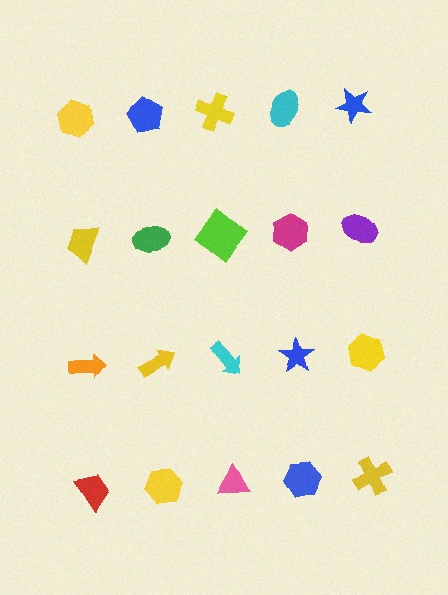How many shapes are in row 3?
5 shapes.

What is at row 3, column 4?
A blue star.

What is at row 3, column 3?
A cyan arrow.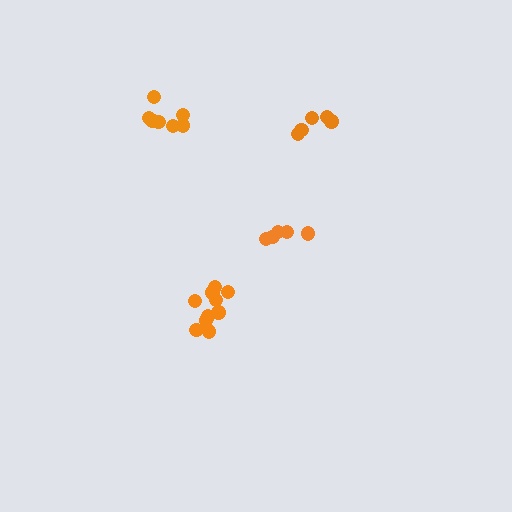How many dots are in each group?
Group 1: 5 dots, Group 2: 10 dots, Group 3: 7 dots, Group 4: 5 dots (27 total).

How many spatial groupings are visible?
There are 4 spatial groupings.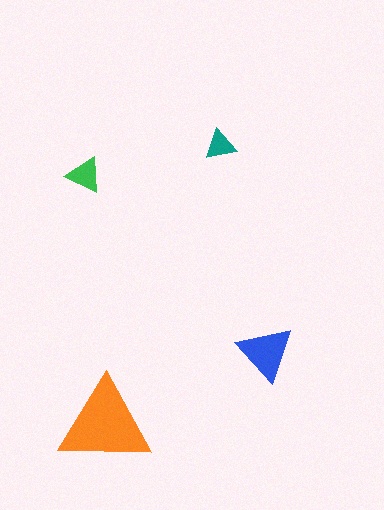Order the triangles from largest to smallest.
the orange one, the blue one, the green one, the teal one.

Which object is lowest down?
The orange triangle is bottommost.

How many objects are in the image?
There are 4 objects in the image.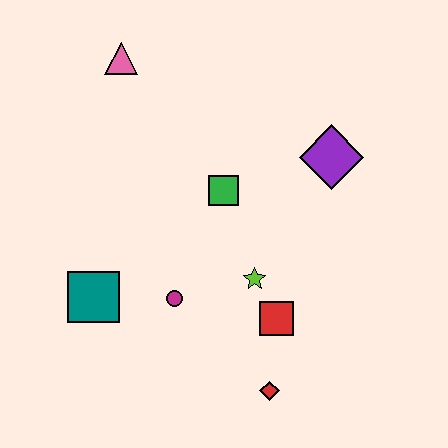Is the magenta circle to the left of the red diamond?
Yes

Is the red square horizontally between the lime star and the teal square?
No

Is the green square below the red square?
No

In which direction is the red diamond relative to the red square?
The red diamond is below the red square.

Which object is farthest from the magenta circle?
The pink triangle is farthest from the magenta circle.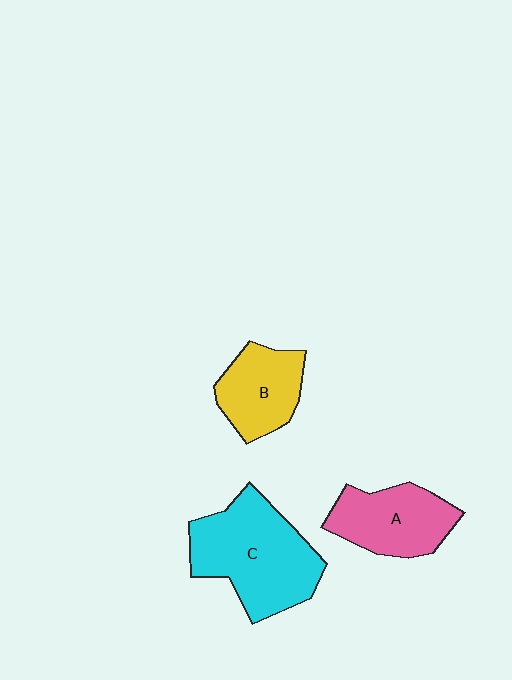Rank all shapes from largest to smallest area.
From largest to smallest: C (cyan), A (pink), B (yellow).